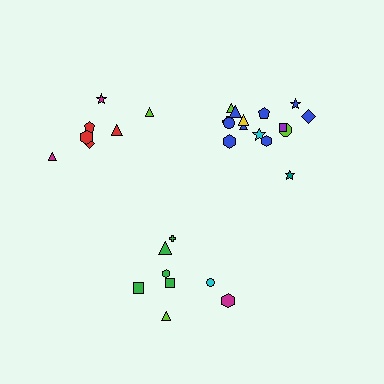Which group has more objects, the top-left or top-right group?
The top-right group.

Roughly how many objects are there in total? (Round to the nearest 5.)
Roughly 30 objects in total.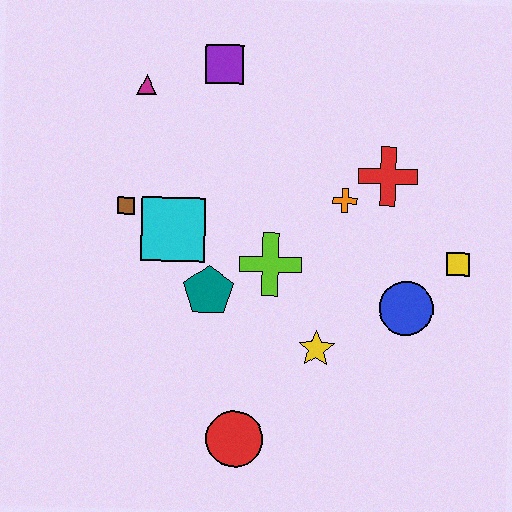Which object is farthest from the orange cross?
The red circle is farthest from the orange cross.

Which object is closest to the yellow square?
The blue circle is closest to the yellow square.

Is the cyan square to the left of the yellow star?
Yes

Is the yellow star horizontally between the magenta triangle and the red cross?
Yes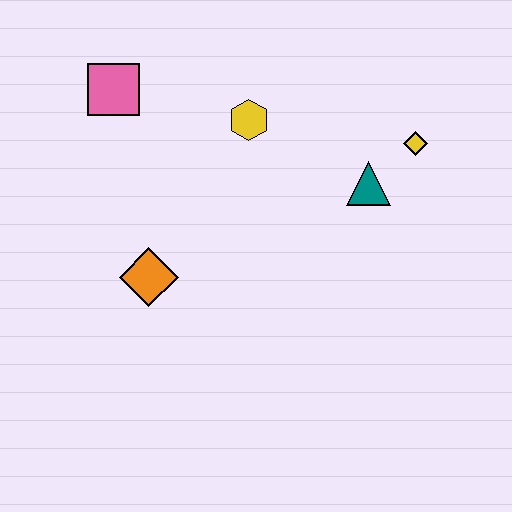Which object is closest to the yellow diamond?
The teal triangle is closest to the yellow diamond.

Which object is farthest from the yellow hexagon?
The orange diamond is farthest from the yellow hexagon.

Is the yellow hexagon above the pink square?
No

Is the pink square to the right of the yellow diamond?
No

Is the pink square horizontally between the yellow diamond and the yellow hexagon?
No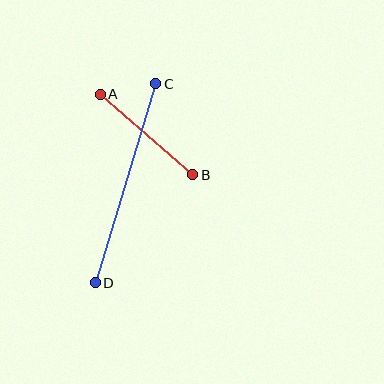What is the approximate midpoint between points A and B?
The midpoint is at approximately (147, 135) pixels.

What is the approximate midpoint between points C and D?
The midpoint is at approximately (126, 183) pixels.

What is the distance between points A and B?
The distance is approximately 123 pixels.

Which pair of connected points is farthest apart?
Points C and D are farthest apart.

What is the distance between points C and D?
The distance is approximately 208 pixels.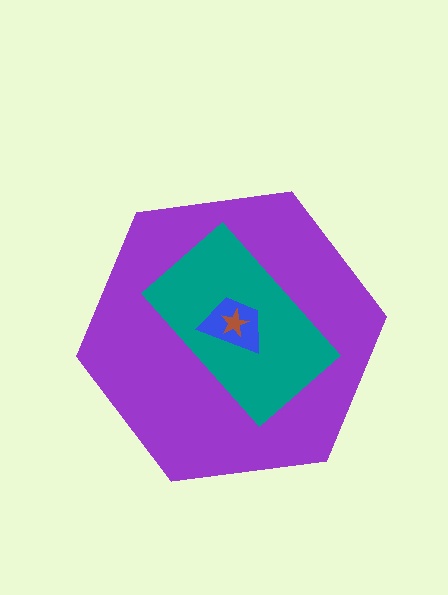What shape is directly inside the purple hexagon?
The teal rectangle.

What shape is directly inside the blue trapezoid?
The brown star.